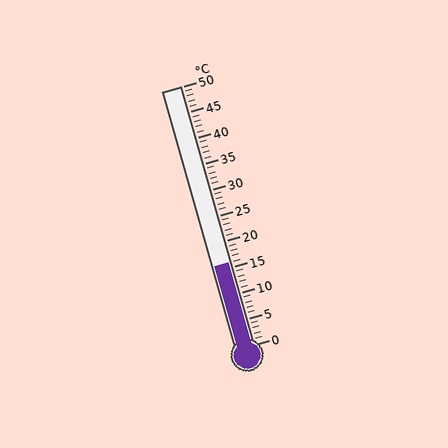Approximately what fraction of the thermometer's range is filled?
The thermometer is filled to approximately 30% of its range.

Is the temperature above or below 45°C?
The temperature is below 45°C.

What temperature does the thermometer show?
The thermometer shows approximately 16°C.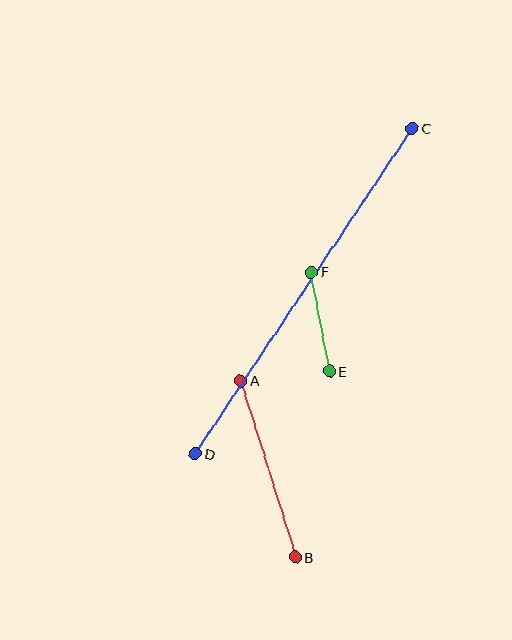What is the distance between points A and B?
The distance is approximately 185 pixels.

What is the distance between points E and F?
The distance is approximately 101 pixels.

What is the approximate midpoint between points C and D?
The midpoint is at approximately (304, 291) pixels.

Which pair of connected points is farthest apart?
Points C and D are farthest apart.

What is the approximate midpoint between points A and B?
The midpoint is at approximately (268, 469) pixels.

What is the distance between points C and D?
The distance is approximately 391 pixels.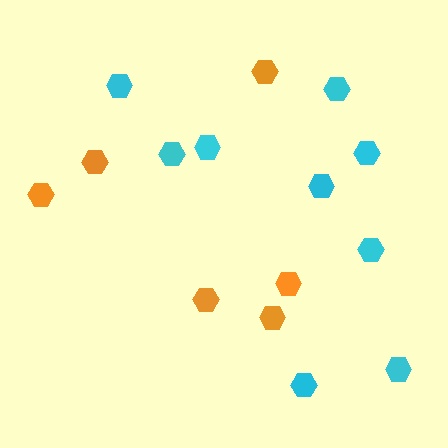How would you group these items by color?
There are 2 groups: one group of orange hexagons (6) and one group of cyan hexagons (9).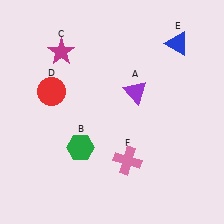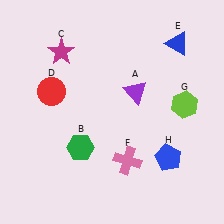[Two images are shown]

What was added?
A lime hexagon (G), a blue pentagon (H) were added in Image 2.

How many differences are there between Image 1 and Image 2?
There are 2 differences between the two images.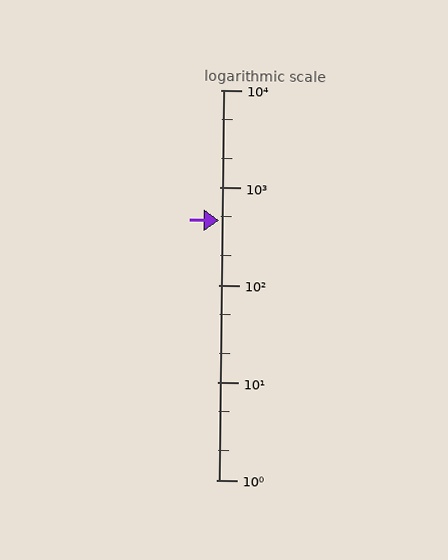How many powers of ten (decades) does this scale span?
The scale spans 4 decades, from 1 to 10000.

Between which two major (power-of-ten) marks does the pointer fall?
The pointer is between 100 and 1000.